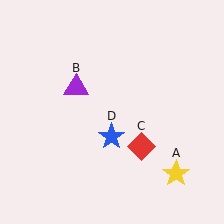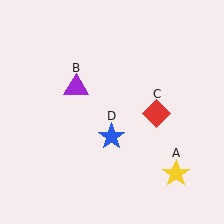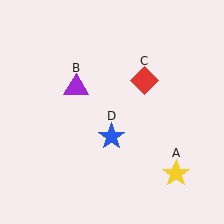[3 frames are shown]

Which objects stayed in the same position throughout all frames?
Yellow star (object A) and purple triangle (object B) and blue star (object D) remained stationary.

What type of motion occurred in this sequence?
The red diamond (object C) rotated counterclockwise around the center of the scene.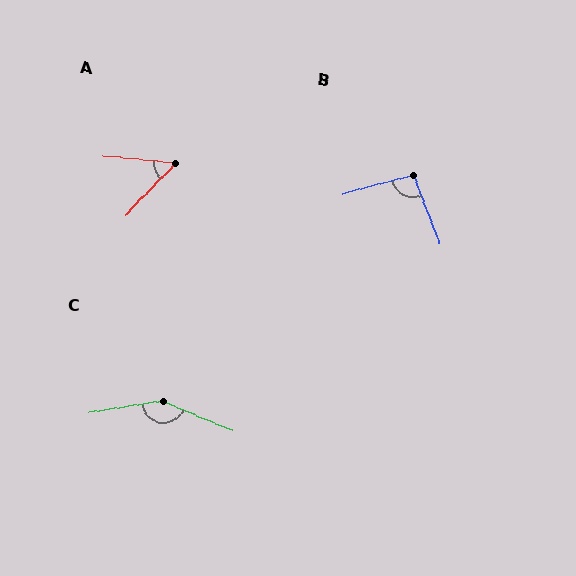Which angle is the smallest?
A, at approximately 52 degrees.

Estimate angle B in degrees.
Approximately 96 degrees.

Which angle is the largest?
C, at approximately 148 degrees.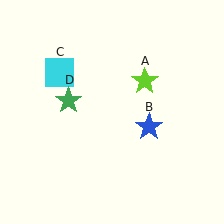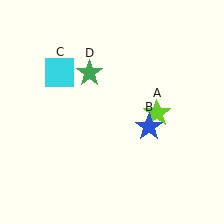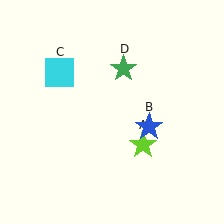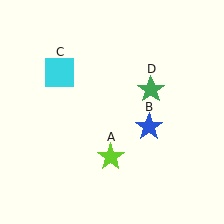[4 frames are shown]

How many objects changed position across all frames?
2 objects changed position: lime star (object A), green star (object D).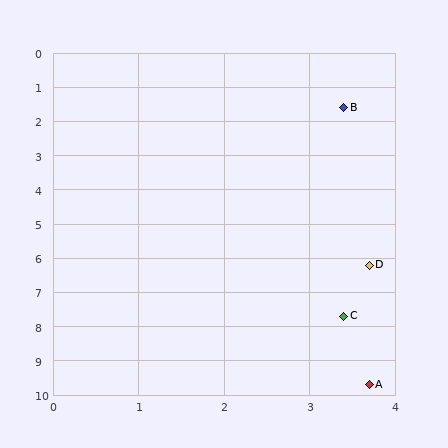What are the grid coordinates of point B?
Point B is at approximately (3.4, 1.6).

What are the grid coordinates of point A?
Point A is at approximately (3.7, 9.7).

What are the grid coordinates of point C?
Point C is at approximately (3.4, 7.7).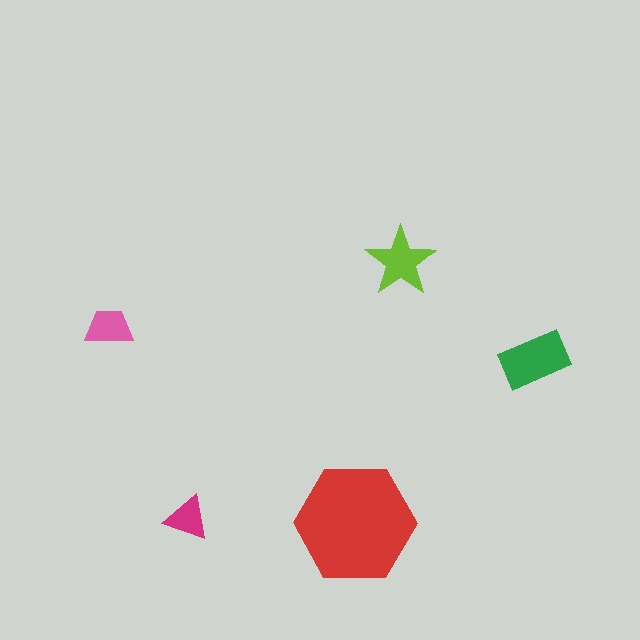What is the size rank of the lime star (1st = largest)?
3rd.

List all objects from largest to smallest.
The red hexagon, the green rectangle, the lime star, the pink trapezoid, the magenta triangle.